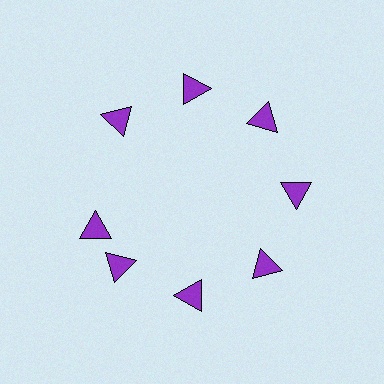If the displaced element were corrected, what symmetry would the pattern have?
It would have 8-fold rotational symmetry — the pattern would map onto itself every 45 degrees.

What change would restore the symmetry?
The symmetry would be restored by rotating it back into even spacing with its neighbors so that all 8 triangles sit at equal angles and equal distance from the center.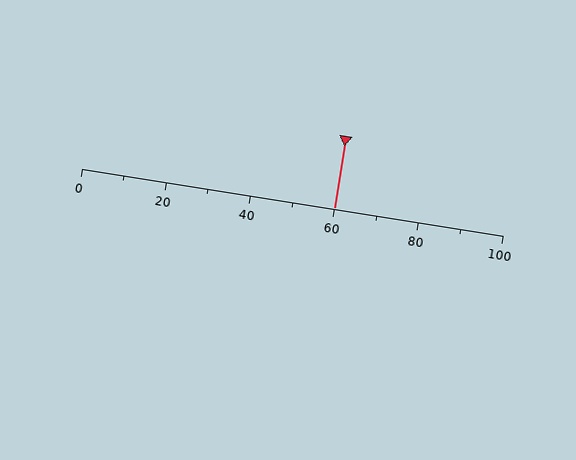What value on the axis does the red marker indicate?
The marker indicates approximately 60.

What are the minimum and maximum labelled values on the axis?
The axis runs from 0 to 100.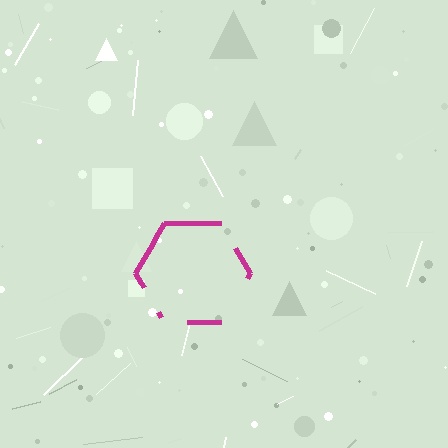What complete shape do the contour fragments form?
The contour fragments form a hexagon.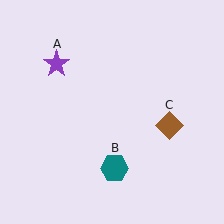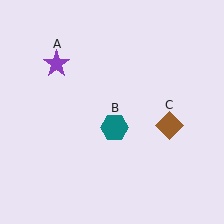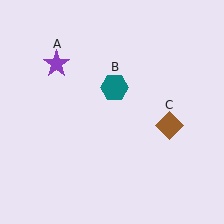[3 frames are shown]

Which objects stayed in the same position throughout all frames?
Purple star (object A) and brown diamond (object C) remained stationary.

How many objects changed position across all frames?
1 object changed position: teal hexagon (object B).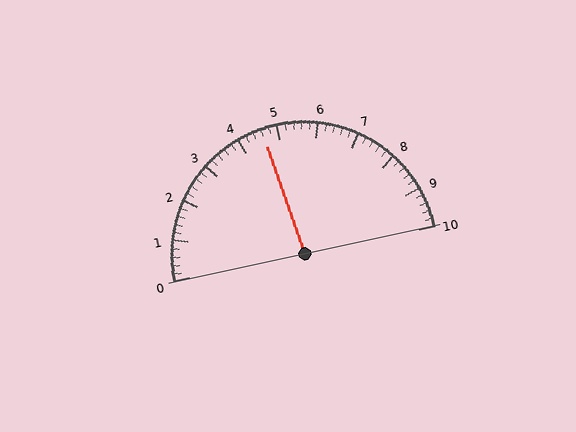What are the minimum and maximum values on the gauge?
The gauge ranges from 0 to 10.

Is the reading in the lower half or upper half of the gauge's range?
The reading is in the lower half of the range (0 to 10).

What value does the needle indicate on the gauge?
The needle indicates approximately 4.6.